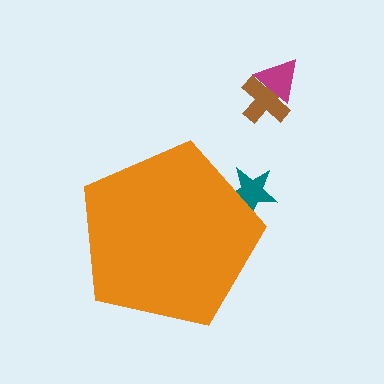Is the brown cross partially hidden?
No, the brown cross is fully visible.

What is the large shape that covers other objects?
An orange pentagon.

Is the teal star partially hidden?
Yes, the teal star is partially hidden behind the orange pentagon.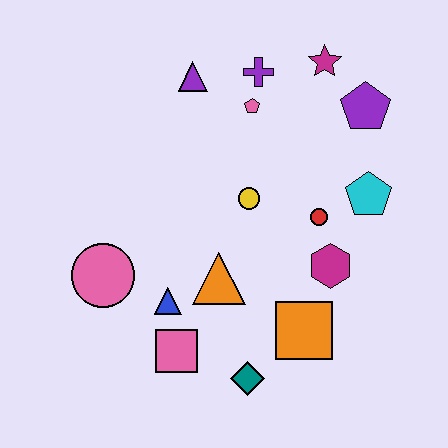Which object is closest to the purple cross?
The pink pentagon is closest to the purple cross.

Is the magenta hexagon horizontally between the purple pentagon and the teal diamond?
Yes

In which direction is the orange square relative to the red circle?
The orange square is below the red circle.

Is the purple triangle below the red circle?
No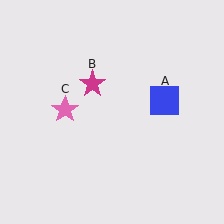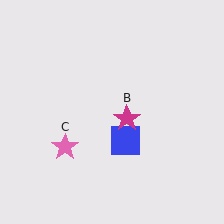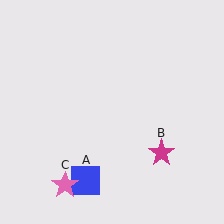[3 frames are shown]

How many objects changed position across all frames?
3 objects changed position: blue square (object A), magenta star (object B), pink star (object C).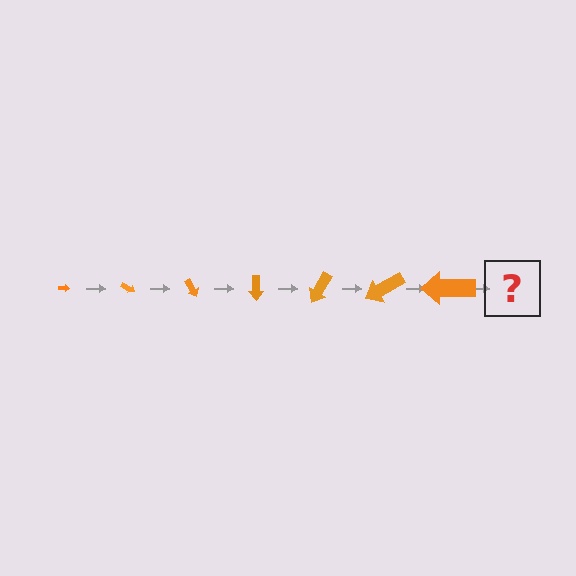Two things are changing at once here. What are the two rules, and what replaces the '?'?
The two rules are that the arrow grows larger each step and it rotates 30 degrees each step. The '?' should be an arrow, larger than the previous one and rotated 210 degrees from the start.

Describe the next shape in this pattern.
It should be an arrow, larger than the previous one and rotated 210 degrees from the start.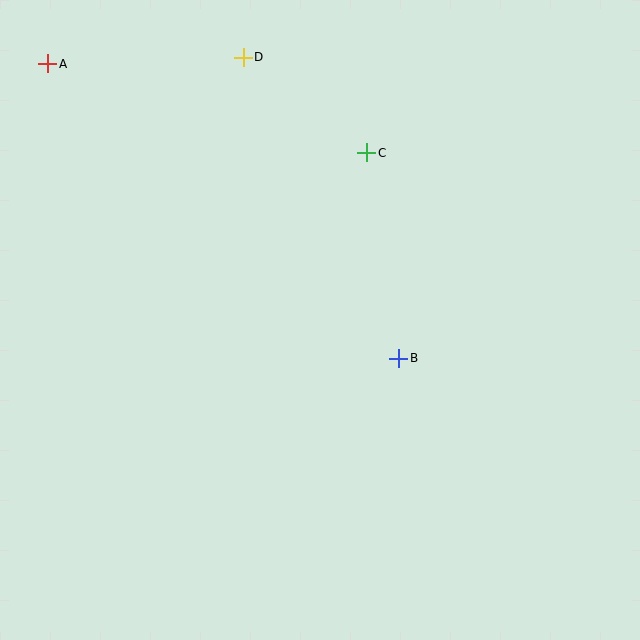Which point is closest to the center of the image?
Point B at (399, 358) is closest to the center.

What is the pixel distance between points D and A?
The distance between D and A is 196 pixels.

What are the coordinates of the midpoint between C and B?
The midpoint between C and B is at (383, 256).